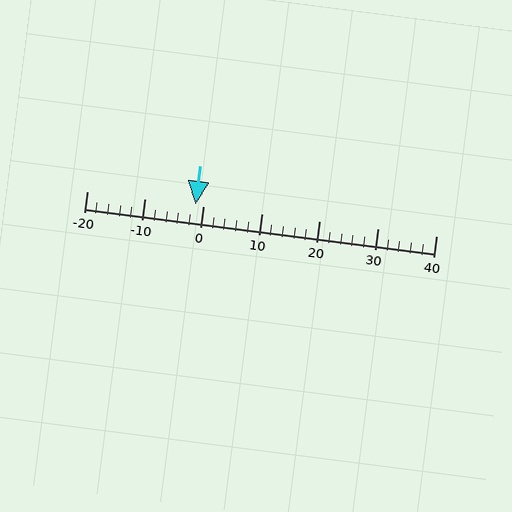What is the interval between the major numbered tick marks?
The major tick marks are spaced 10 units apart.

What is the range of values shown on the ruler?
The ruler shows values from -20 to 40.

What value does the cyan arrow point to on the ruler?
The cyan arrow points to approximately -1.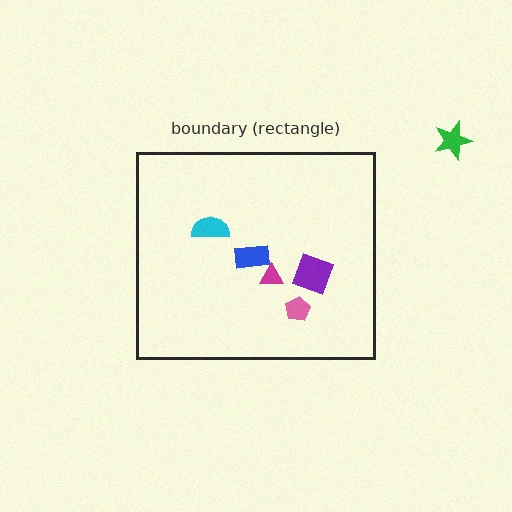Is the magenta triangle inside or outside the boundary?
Inside.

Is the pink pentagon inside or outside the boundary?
Inside.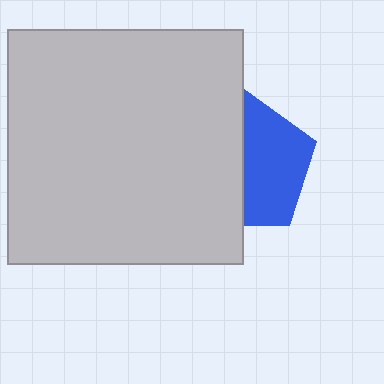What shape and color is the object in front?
The object in front is a light gray square.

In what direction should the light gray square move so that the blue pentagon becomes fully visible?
The light gray square should move left. That is the shortest direction to clear the overlap and leave the blue pentagon fully visible.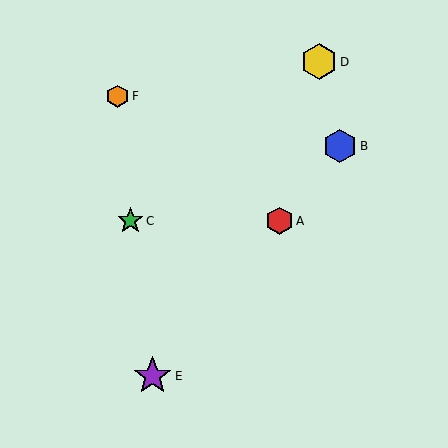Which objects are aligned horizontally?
Objects A, C are aligned horizontally.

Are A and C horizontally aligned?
Yes, both are at y≈221.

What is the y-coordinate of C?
Object C is at y≈221.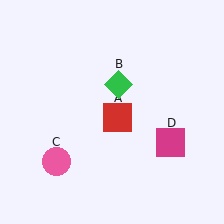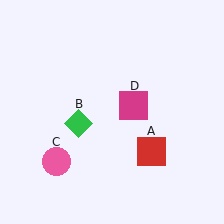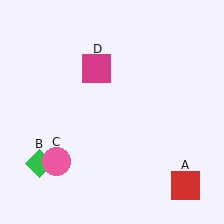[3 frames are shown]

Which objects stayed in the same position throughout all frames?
Pink circle (object C) remained stationary.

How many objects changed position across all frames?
3 objects changed position: red square (object A), green diamond (object B), magenta square (object D).